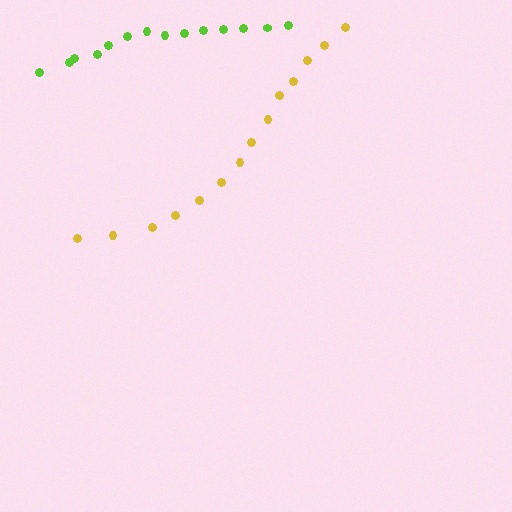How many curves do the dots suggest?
There are 2 distinct paths.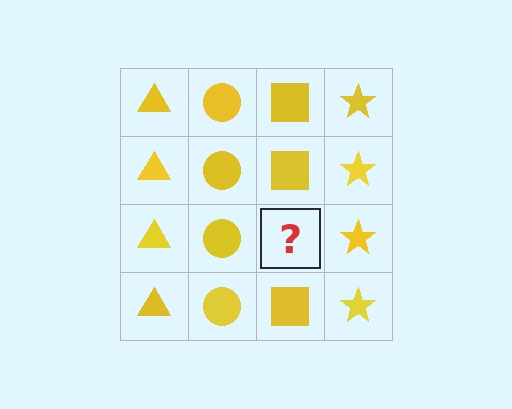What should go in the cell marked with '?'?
The missing cell should contain a yellow square.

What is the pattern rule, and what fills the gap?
The rule is that each column has a consistent shape. The gap should be filled with a yellow square.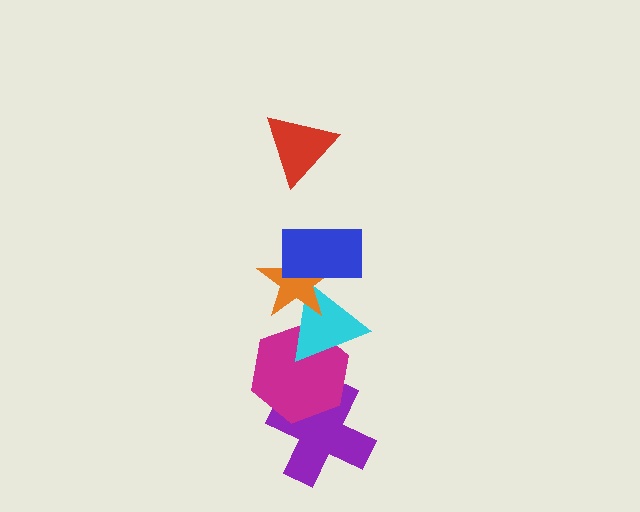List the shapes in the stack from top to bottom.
From top to bottom: the red triangle, the blue rectangle, the orange star, the cyan triangle, the magenta hexagon, the purple cross.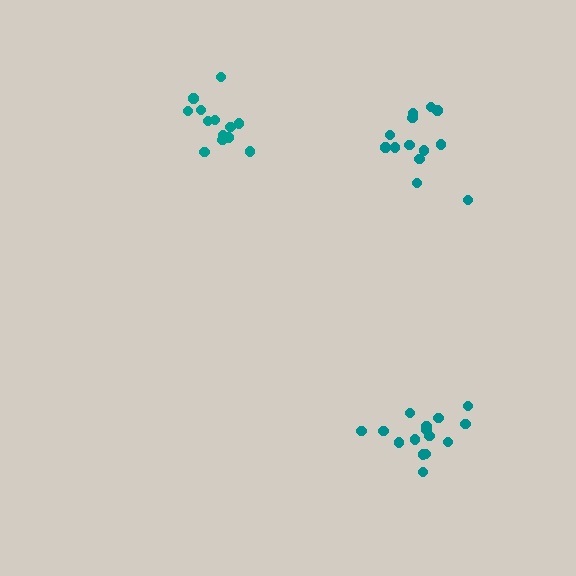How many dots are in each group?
Group 1: 13 dots, Group 2: 15 dots, Group 3: 13 dots (41 total).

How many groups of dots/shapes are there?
There are 3 groups.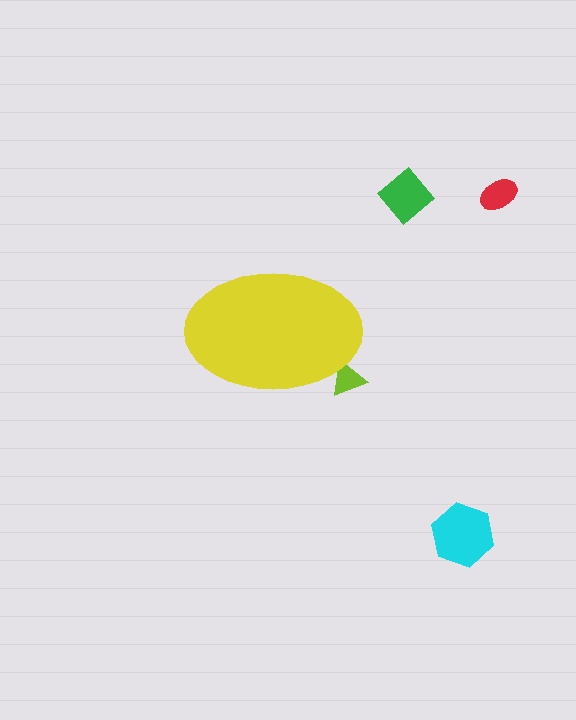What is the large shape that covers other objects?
A yellow ellipse.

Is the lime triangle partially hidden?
Yes, the lime triangle is partially hidden behind the yellow ellipse.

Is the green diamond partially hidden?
No, the green diamond is fully visible.